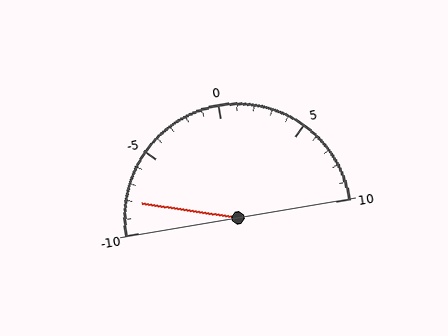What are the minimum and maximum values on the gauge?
The gauge ranges from -10 to 10.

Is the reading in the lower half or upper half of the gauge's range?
The reading is in the lower half of the range (-10 to 10).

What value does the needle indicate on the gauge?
The needle indicates approximately -8.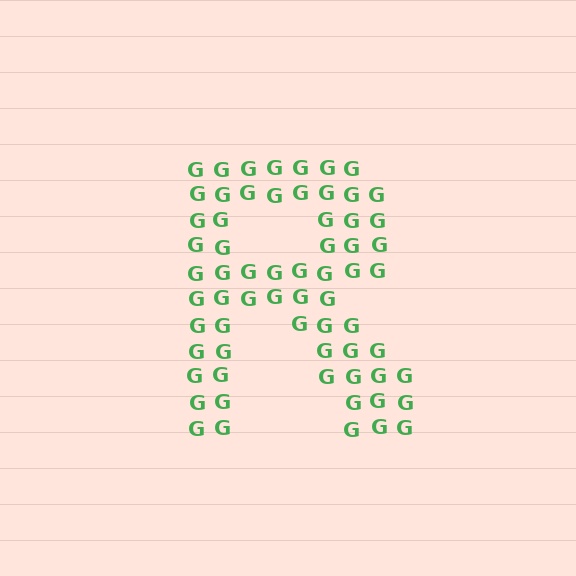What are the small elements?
The small elements are letter G's.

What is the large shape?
The large shape is the letter R.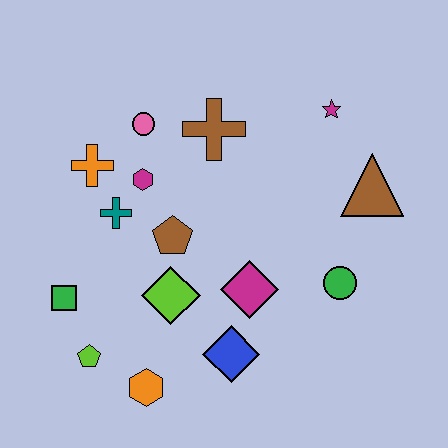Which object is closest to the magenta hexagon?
The teal cross is closest to the magenta hexagon.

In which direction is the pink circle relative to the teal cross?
The pink circle is above the teal cross.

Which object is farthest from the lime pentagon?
The magenta star is farthest from the lime pentagon.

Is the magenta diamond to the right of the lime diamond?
Yes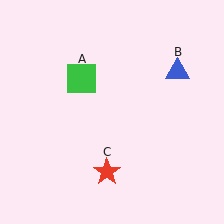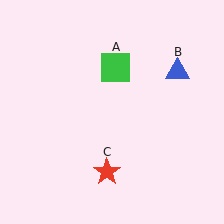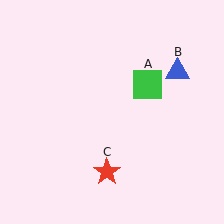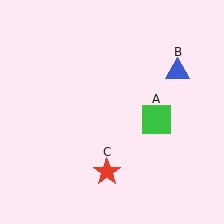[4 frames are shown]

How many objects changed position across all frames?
1 object changed position: green square (object A).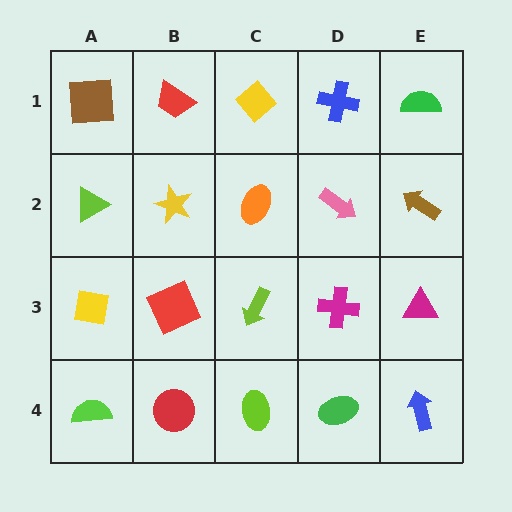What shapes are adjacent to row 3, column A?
A lime triangle (row 2, column A), a lime semicircle (row 4, column A), a red square (row 3, column B).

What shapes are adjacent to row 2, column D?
A blue cross (row 1, column D), a magenta cross (row 3, column D), an orange ellipse (row 2, column C), a brown arrow (row 2, column E).